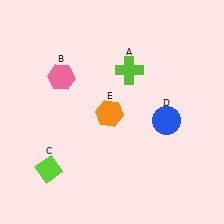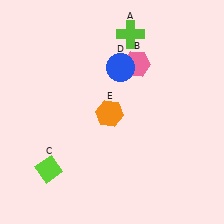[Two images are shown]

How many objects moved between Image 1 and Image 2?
3 objects moved between the two images.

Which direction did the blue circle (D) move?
The blue circle (D) moved up.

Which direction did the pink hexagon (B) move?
The pink hexagon (B) moved right.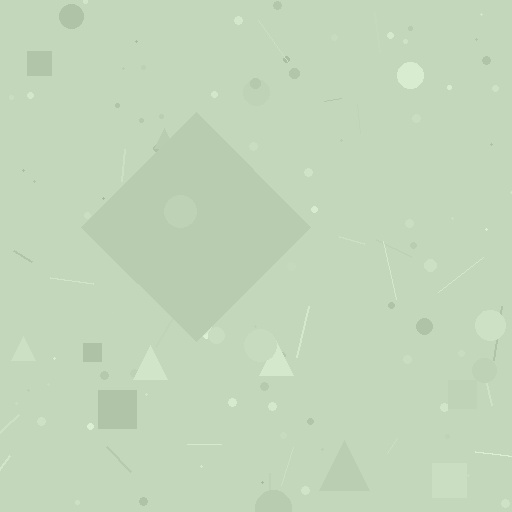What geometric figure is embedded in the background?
A diamond is embedded in the background.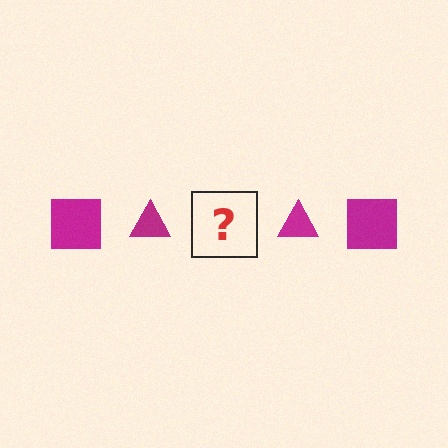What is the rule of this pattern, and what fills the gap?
The rule is that the pattern cycles through square, triangle shapes in magenta. The gap should be filled with a magenta square.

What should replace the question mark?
The question mark should be replaced with a magenta square.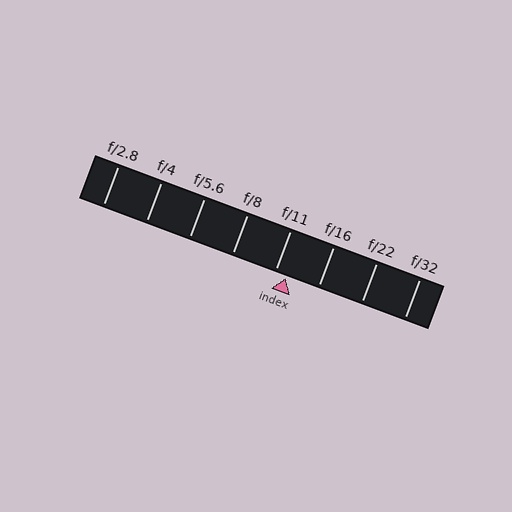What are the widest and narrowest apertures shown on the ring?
The widest aperture shown is f/2.8 and the narrowest is f/32.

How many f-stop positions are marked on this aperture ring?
There are 8 f-stop positions marked.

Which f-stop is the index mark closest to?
The index mark is closest to f/11.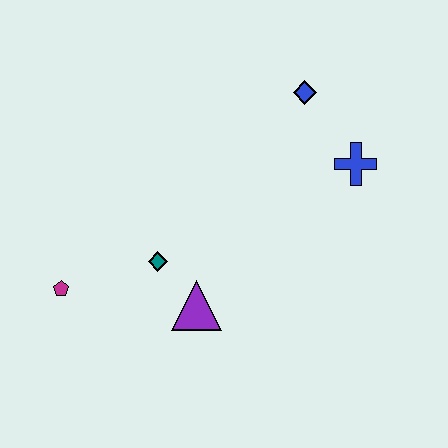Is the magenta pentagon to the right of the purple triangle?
No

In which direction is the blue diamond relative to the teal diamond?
The blue diamond is above the teal diamond.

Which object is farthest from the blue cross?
The magenta pentagon is farthest from the blue cross.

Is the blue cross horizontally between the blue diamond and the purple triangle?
No